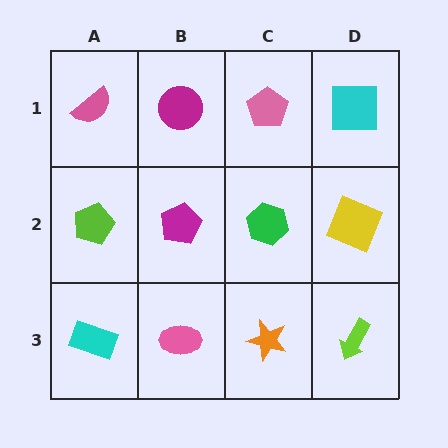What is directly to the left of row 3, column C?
A pink ellipse.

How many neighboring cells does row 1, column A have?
2.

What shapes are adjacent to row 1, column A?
A lime pentagon (row 2, column A), a magenta circle (row 1, column B).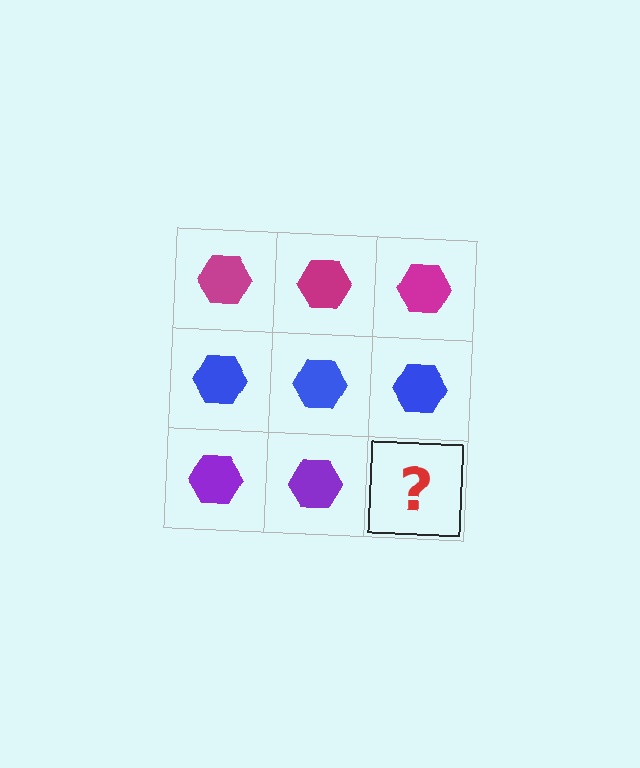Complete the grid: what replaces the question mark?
The question mark should be replaced with a purple hexagon.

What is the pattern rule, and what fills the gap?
The rule is that each row has a consistent color. The gap should be filled with a purple hexagon.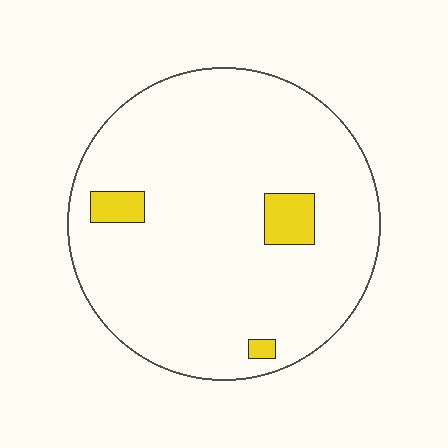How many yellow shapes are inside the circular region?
3.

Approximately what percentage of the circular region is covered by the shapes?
Approximately 5%.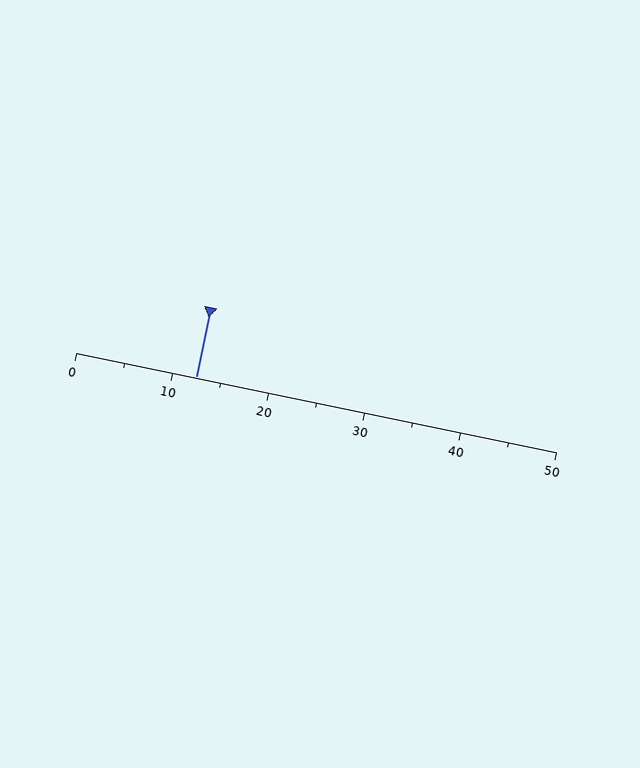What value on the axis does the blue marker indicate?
The marker indicates approximately 12.5.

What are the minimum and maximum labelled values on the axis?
The axis runs from 0 to 50.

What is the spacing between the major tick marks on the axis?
The major ticks are spaced 10 apart.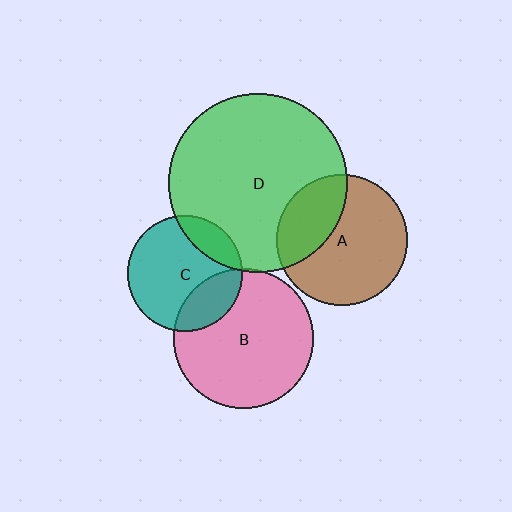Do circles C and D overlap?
Yes.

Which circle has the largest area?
Circle D (green).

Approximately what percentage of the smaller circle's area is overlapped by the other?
Approximately 20%.